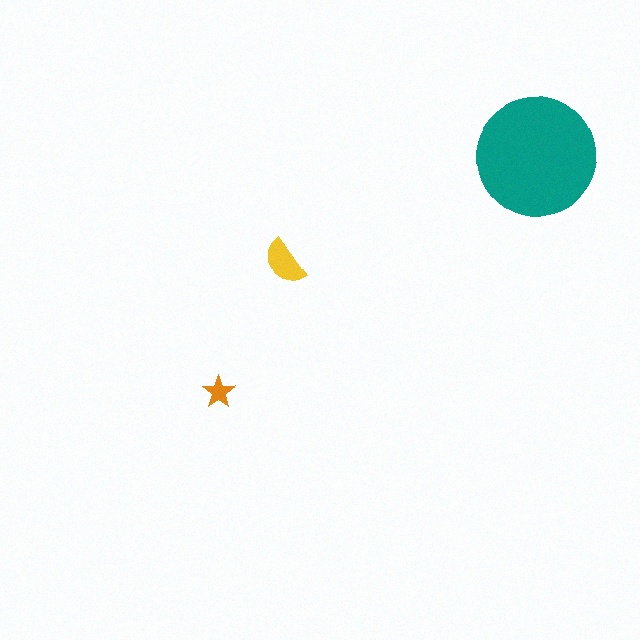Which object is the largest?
The teal circle.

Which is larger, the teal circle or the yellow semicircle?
The teal circle.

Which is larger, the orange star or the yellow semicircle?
The yellow semicircle.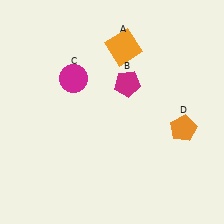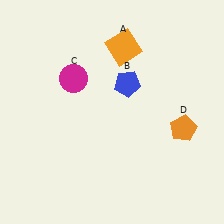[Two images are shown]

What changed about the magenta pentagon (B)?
In Image 1, B is magenta. In Image 2, it changed to blue.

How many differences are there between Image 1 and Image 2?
There is 1 difference between the two images.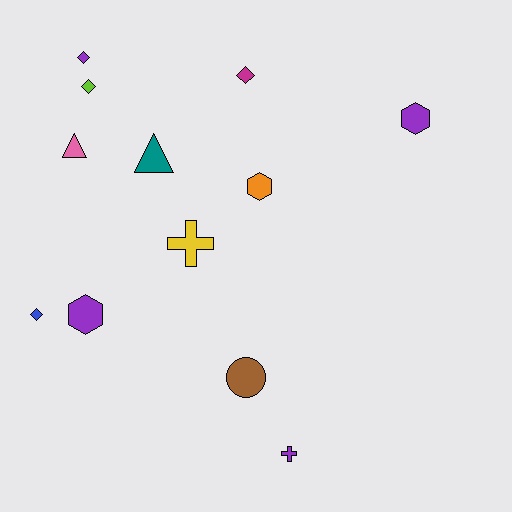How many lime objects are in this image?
There is 1 lime object.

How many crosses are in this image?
There are 2 crosses.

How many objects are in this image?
There are 12 objects.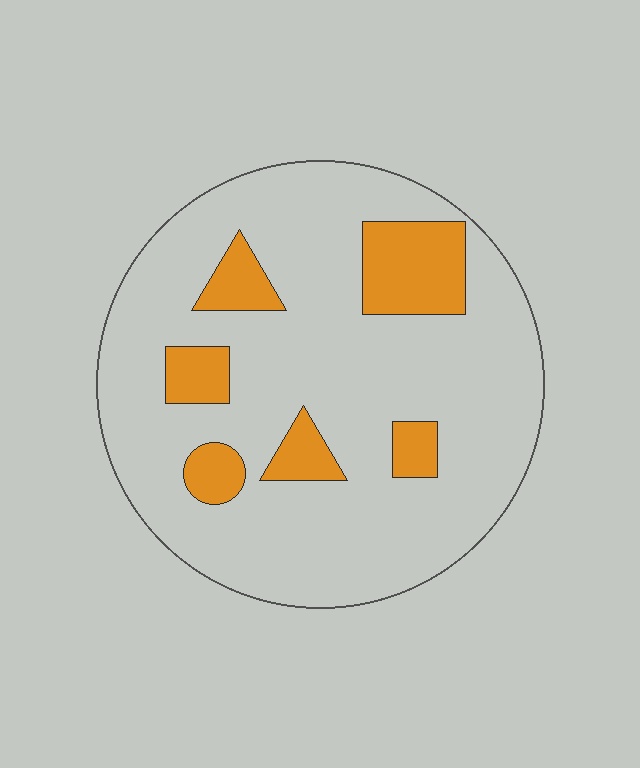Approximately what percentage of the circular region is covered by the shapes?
Approximately 15%.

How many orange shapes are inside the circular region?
6.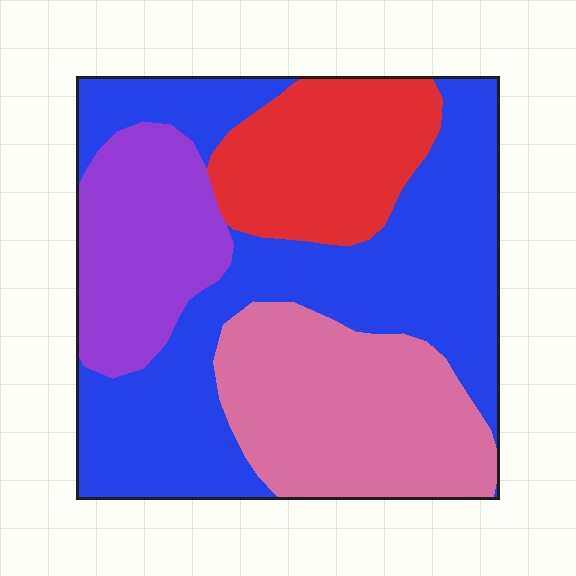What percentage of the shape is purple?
Purple covers around 15% of the shape.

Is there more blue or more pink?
Blue.